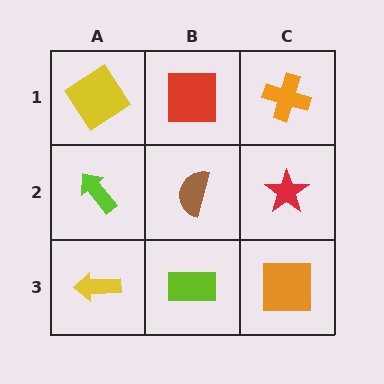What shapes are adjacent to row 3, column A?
A lime arrow (row 2, column A), a lime rectangle (row 3, column B).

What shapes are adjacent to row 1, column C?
A red star (row 2, column C), a red square (row 1, column B).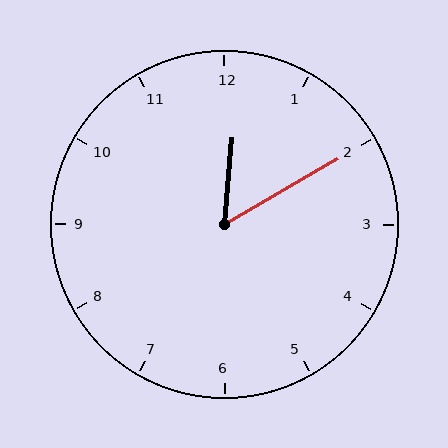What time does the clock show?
12:10.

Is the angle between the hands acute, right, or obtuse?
It is acute.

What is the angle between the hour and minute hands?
Approximately 55 degrees.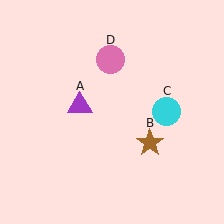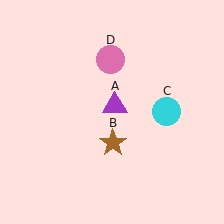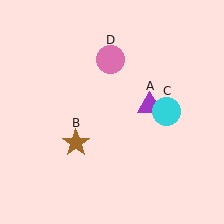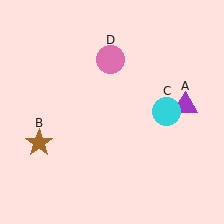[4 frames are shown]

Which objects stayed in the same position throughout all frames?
Cyan circle (object C) and pink circle (object D) remained stationary.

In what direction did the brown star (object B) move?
The brown star (object B) moved left.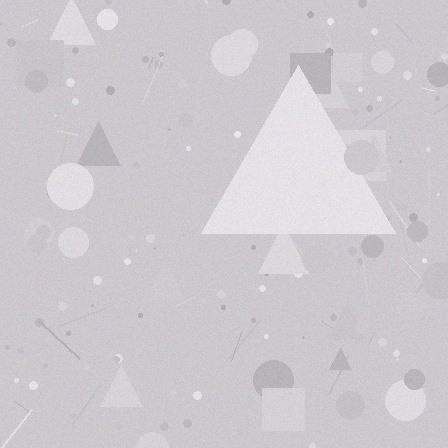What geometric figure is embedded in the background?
A triangle is embedded in the background.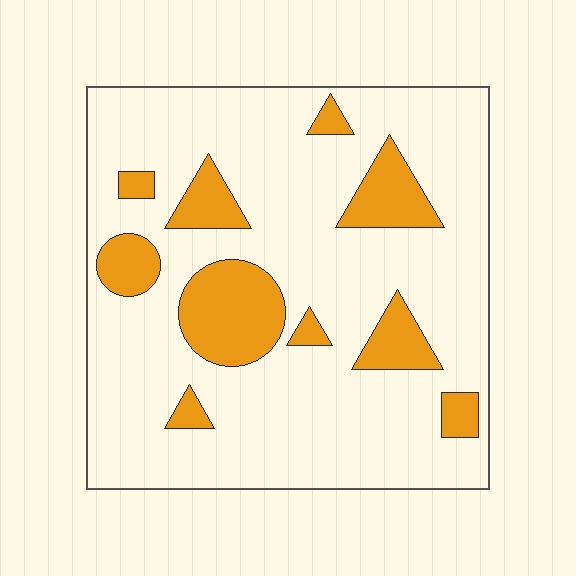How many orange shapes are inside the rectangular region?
10.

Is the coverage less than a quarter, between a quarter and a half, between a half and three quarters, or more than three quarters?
Less than a quarter.